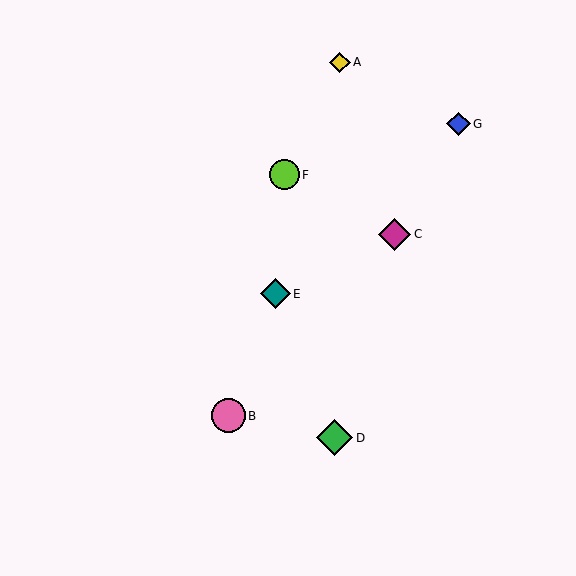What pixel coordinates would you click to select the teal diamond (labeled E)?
Click at (276, 294) to select the teal diamond E.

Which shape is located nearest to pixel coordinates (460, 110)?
The blue diamond (labeled G) at (459, 124) is nearest to that location.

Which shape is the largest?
The green diamond (labeled D) is the largest.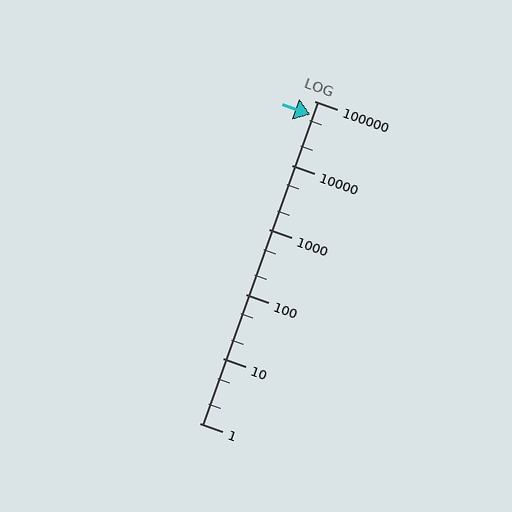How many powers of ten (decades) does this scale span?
The scale spans 5 decades, from 1 to 100000.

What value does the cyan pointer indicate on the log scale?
The pointer indicates approximately 61000.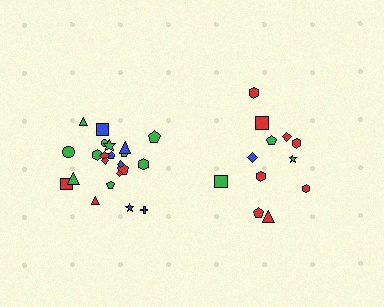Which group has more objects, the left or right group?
The left group.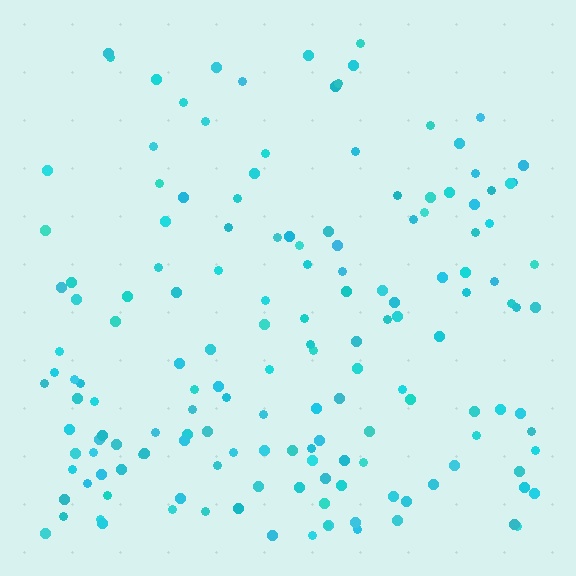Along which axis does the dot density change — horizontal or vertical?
Vertical.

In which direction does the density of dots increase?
From top to bottom, with the bottom side densest.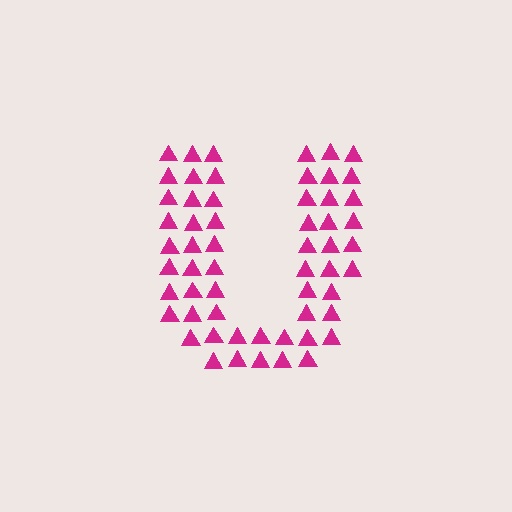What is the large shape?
The large shape is the letter U.